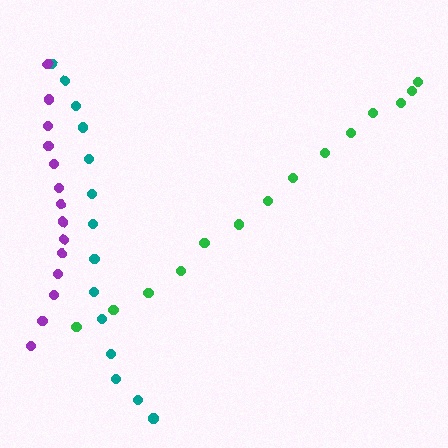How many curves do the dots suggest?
There are 3 distinct paths.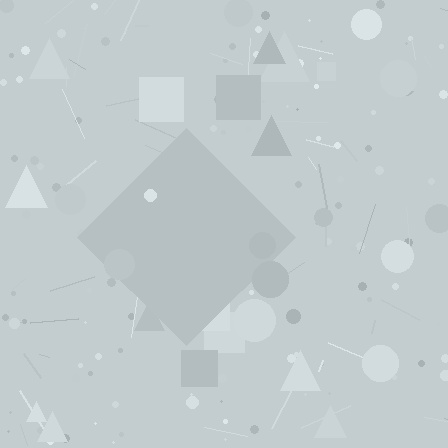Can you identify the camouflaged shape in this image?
The camouflaged shape is a diamond.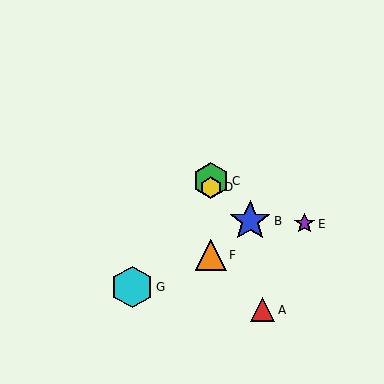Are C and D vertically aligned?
Yes, both are at x≈211.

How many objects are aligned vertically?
3 objects (C, D, F) are aligned vertically.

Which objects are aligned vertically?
Objects C, D, F are aligned vertically.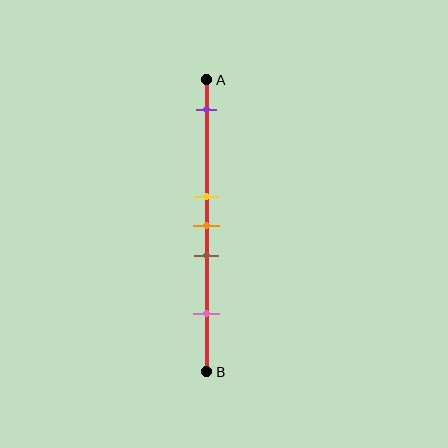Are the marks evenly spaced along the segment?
No, the marks are not evenly spaced.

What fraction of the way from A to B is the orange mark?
The orange mark is approximately 50% (0.5) of the way from A to B.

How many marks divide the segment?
There are 5 marks dividing the segment.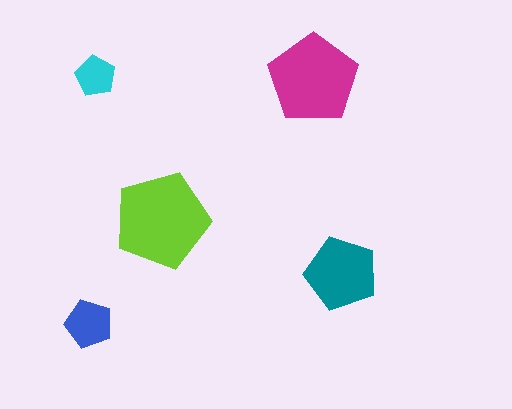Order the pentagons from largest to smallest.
the lime one, the magenta one, the teal one, the blue one, the cyan one.